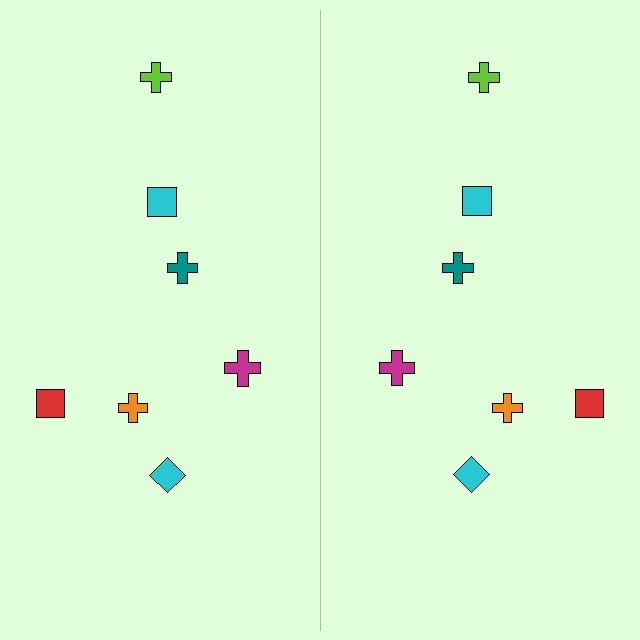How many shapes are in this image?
There are 14 shapes in this image.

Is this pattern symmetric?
Yes, this pattern has bilateral (reflection) symmetry.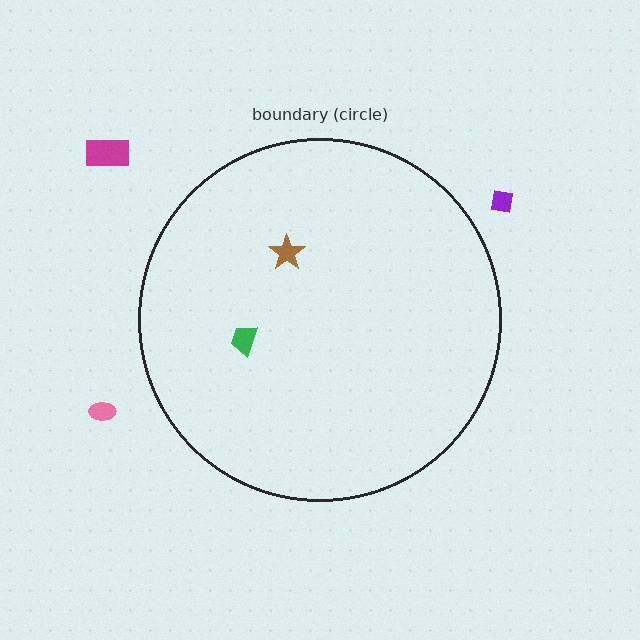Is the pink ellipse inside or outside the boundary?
Outside.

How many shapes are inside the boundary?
2 inside, 3 outside.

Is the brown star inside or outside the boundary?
Inside.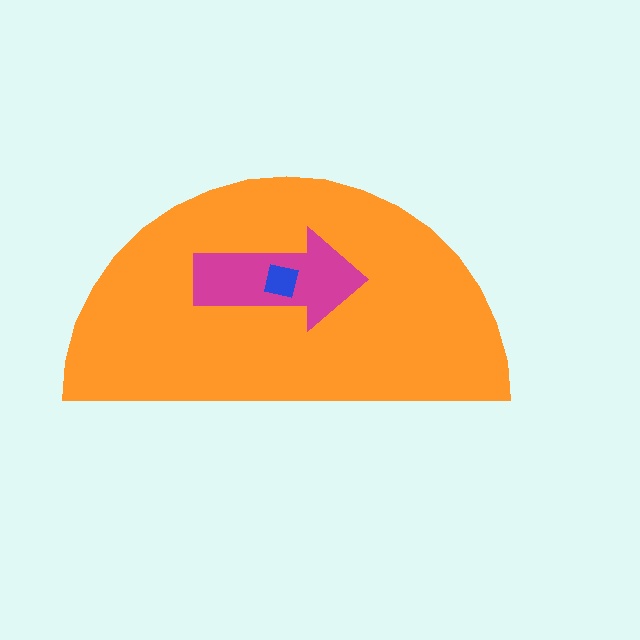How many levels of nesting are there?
3.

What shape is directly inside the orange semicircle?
The magenta arrow.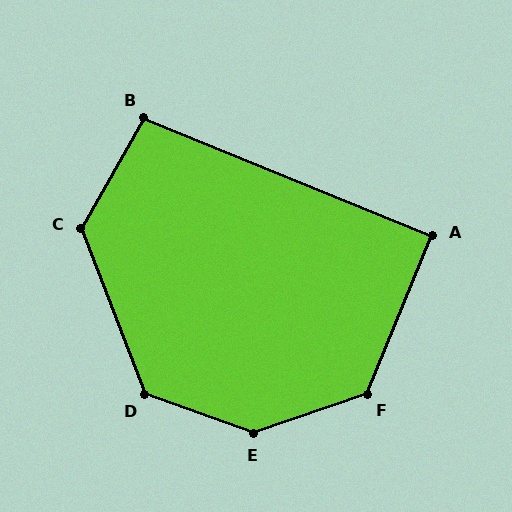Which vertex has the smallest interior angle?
A, at approximately 90 degrees.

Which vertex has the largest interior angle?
E, at approximately 141 degrees.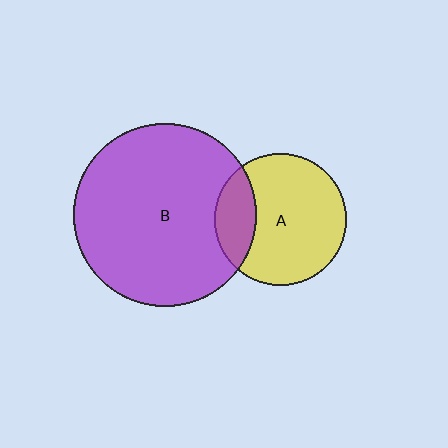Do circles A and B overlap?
Yes.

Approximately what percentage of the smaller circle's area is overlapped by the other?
Approximately 20%.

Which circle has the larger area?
Circle B (purple).